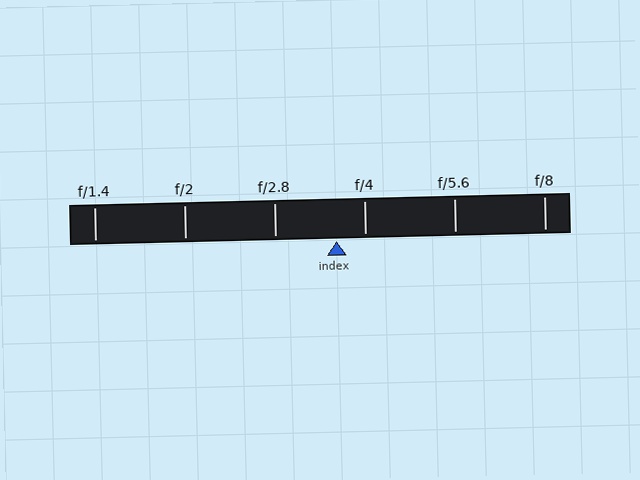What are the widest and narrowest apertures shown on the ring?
The widest aperture shown is f/1.4 and the narrowest is f/8.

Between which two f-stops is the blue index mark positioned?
The index mark is between f/2.8 and f/4.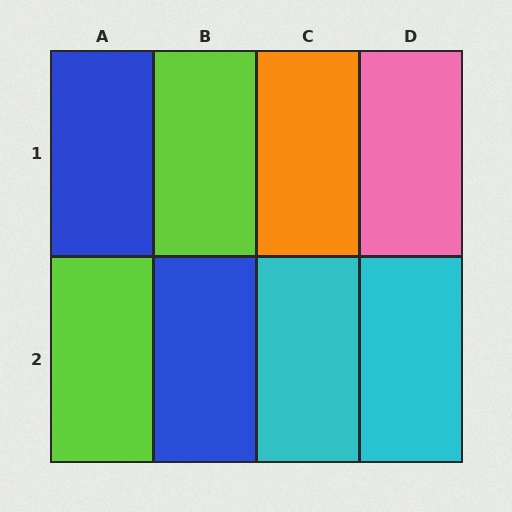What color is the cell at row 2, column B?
Blue.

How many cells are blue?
2 cells are blue.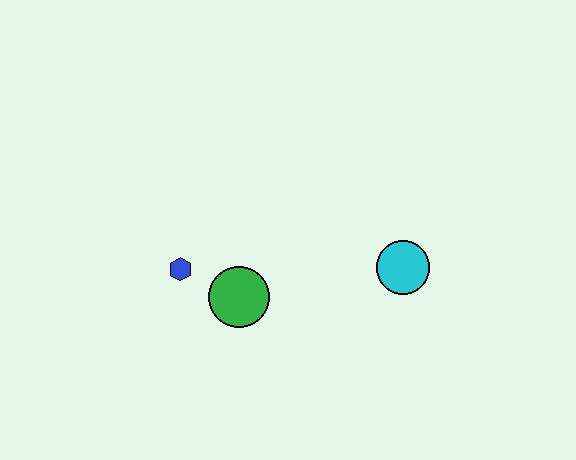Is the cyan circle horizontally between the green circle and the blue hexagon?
No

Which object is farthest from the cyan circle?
The blue hexagon is farthest from the cyan circle.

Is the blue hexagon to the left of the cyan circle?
Yes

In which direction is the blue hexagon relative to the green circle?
The blue hexagon is to the left of the green circle.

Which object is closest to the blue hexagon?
The green circle is closest to the blue hexagon.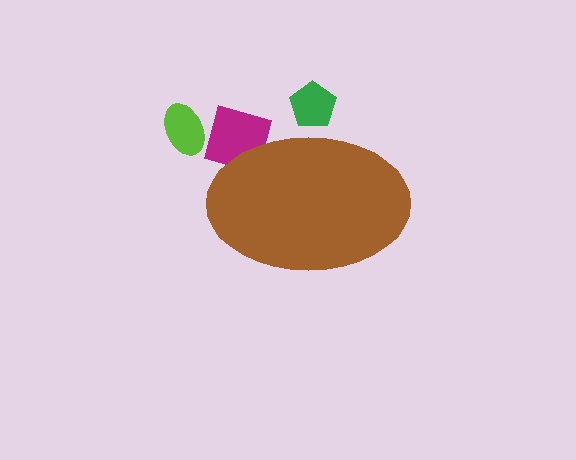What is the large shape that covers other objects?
A brown ellipse.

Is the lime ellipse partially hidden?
No, the lime ellipse is fully visible.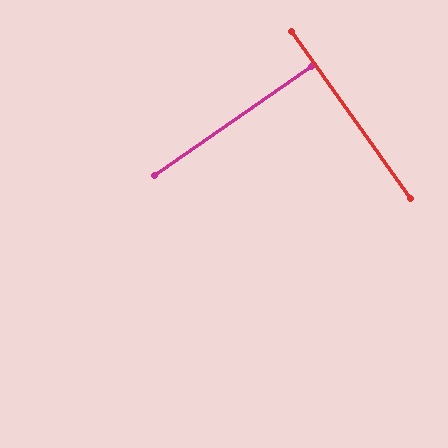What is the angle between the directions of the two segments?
Approximately 89 degrees.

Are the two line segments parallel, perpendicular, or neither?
Perpendicular — they meet at approximately 89°.